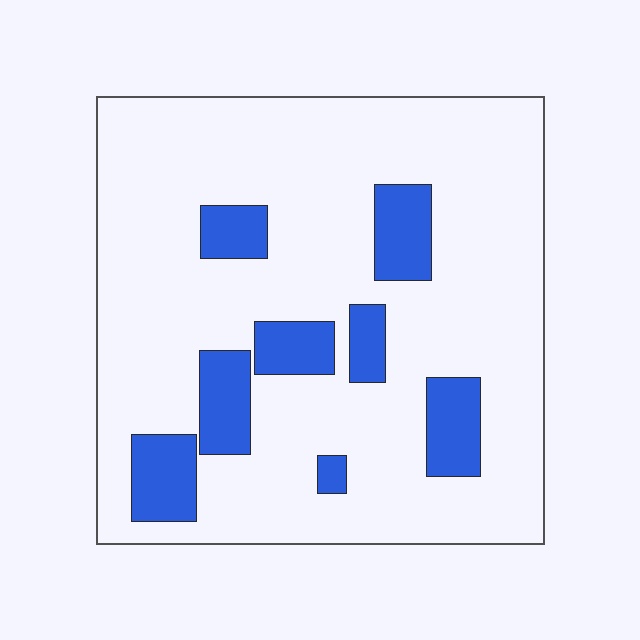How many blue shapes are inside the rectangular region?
8.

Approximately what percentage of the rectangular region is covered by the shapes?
Approximately 15%.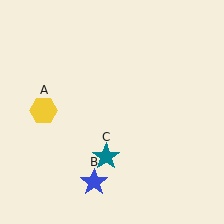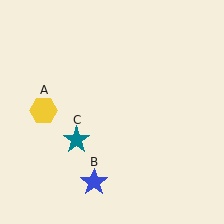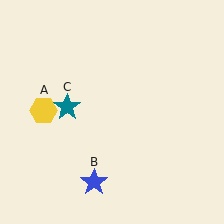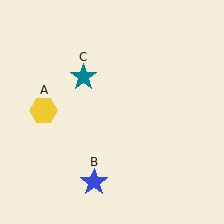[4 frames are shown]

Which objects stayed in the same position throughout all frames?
Yellow hexagon (object A) and blue star (object B) remained stationary.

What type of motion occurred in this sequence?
The teal star (object C) rotated clockwise around the center of the scene.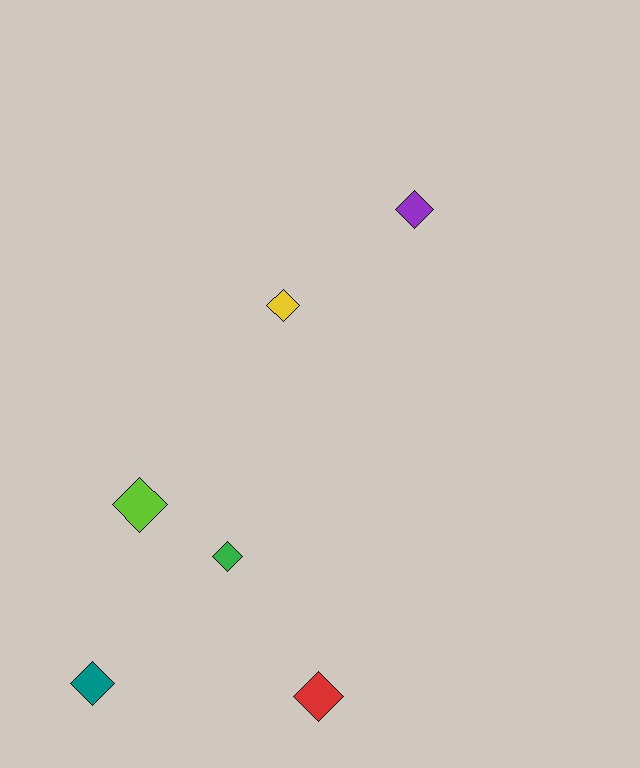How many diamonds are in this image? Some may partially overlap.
There are 6 diamonds.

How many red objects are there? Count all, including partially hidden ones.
There is 1 red object.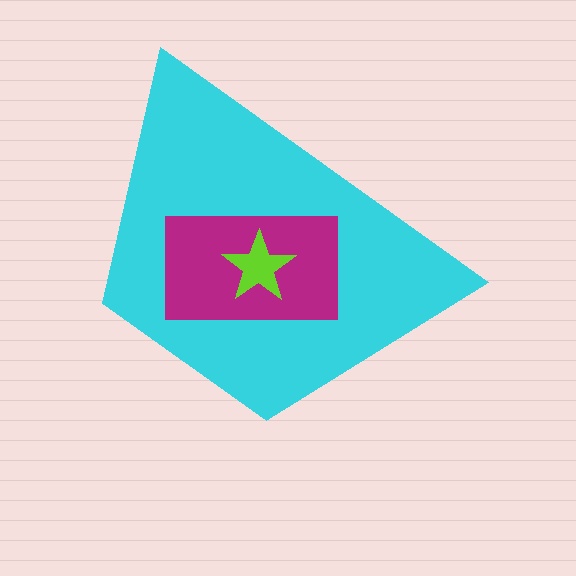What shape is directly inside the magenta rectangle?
The lime star.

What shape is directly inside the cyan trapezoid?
The magenta rectangle.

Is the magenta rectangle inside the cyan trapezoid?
Yes.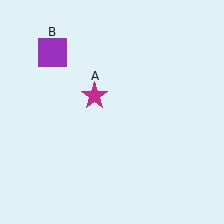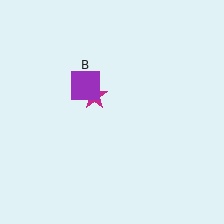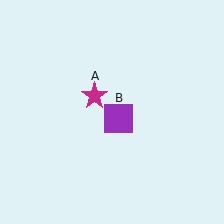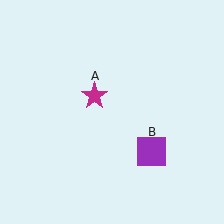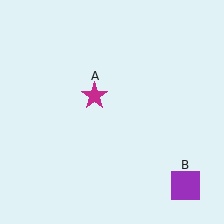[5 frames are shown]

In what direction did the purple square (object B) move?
The purple square (object B) moved down and to the right.